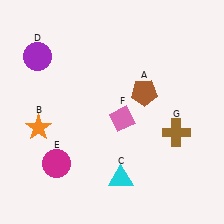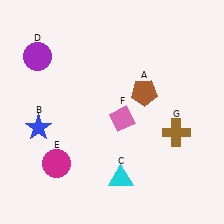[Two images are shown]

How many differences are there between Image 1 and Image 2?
There is 1 difference between the two images.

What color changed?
The star (B) changed from orange in Image 1 to blue in Image 2.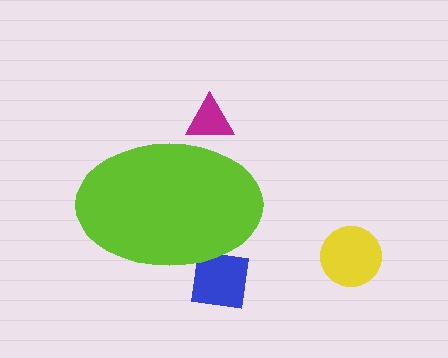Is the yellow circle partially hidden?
No, the yellow circle is fully visible.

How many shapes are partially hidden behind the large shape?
2 shapes are partially hidden.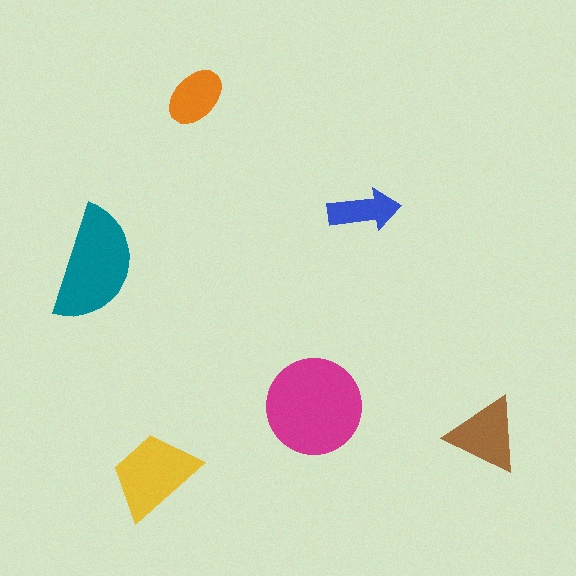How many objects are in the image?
There are 6 objects in the image.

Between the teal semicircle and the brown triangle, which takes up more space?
The teal semicircle.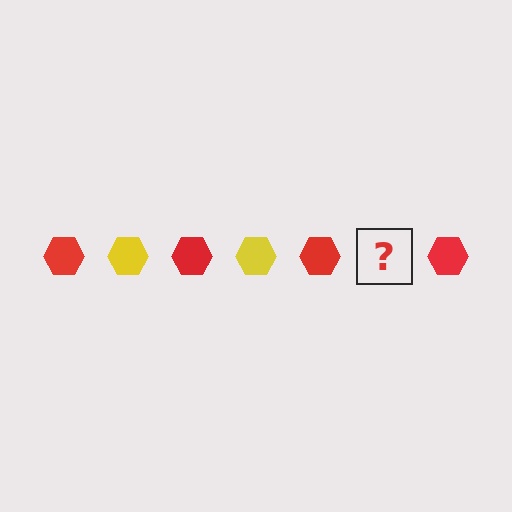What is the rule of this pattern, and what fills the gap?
The rule is that the pattern cycles through red, yellow hexagons. The gap should be filled with a yellow hexagon.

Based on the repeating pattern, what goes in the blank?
The blank should be a yellow hexagon.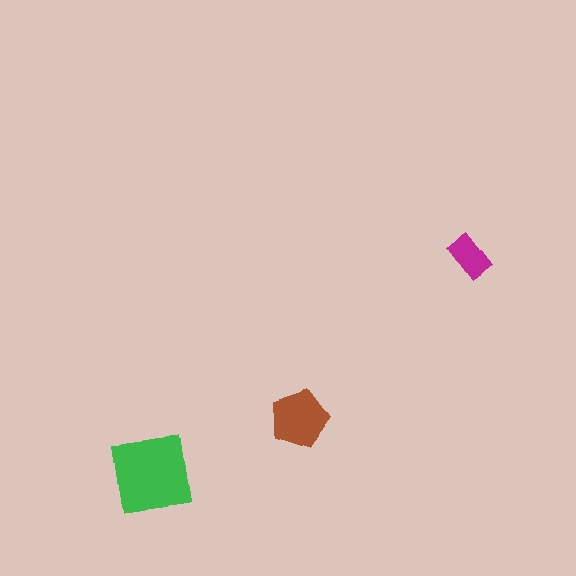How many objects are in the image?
There are 3 objects in the image.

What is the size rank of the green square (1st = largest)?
1st.